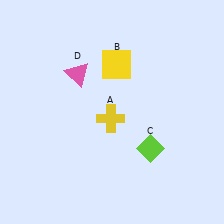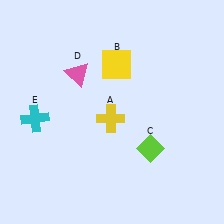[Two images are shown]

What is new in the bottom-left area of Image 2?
A cyan cross (E) was added in the bottom-left area of Image 2.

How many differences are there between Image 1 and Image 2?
There is 1 difference between the two images.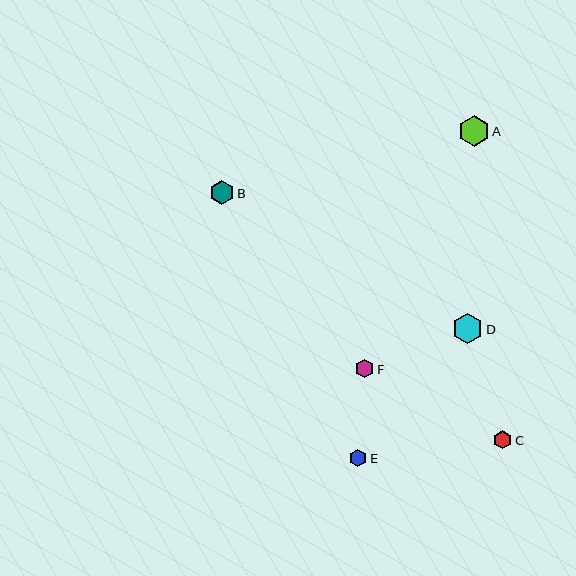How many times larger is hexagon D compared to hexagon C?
Hexagon D is approximately 1.7 times the size of hexagon C.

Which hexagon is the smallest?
Hexagon E is the smallest with a size of approximately 17 pixels.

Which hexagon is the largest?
Hexagon D is the largest with a size of approximately 31 pixels.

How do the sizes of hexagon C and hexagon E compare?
Hexagon C and hexagon E are approximately the same size.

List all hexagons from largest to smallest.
From largest to smallest: D, A, B, F, C, E.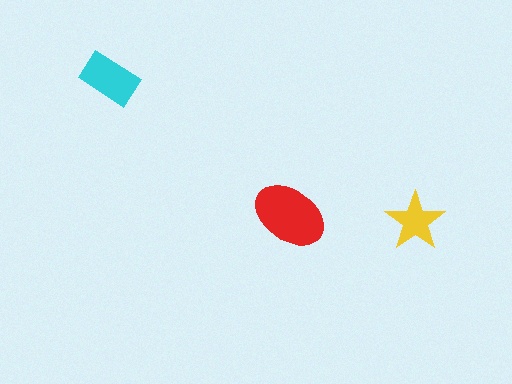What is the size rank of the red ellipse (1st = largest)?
1st.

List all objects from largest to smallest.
The red ellipse, the cyan rectangle, the yellow star.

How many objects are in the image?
There are 3 objects in the image.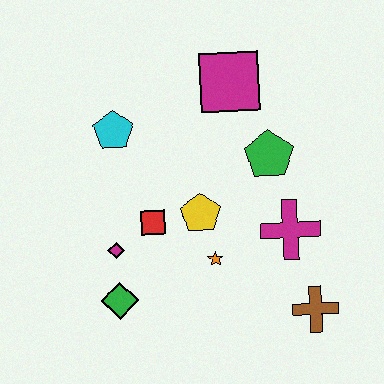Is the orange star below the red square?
Yes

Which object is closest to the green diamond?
The magenta diamond is closest to the green diamond.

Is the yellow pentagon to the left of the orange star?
Yes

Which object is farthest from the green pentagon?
The green diamond is farthest from the green pentagon.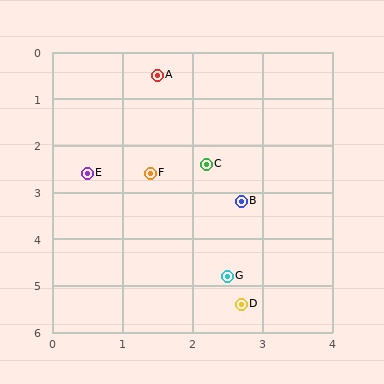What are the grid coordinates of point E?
Point E is at approximately (0.5, 2.6).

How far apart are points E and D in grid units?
Points E and D are about 3.6 grid units apart.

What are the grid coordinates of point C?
Point C is at approximately (2.2, 2.4).